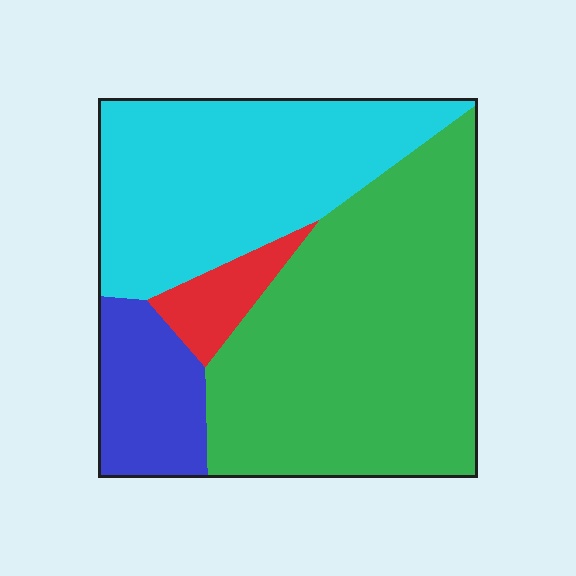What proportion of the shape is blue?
Blue takes up less than a quarter of the shape.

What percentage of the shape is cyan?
Cyan covers roughly 35% of the shape.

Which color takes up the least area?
Red, at roughly 5%.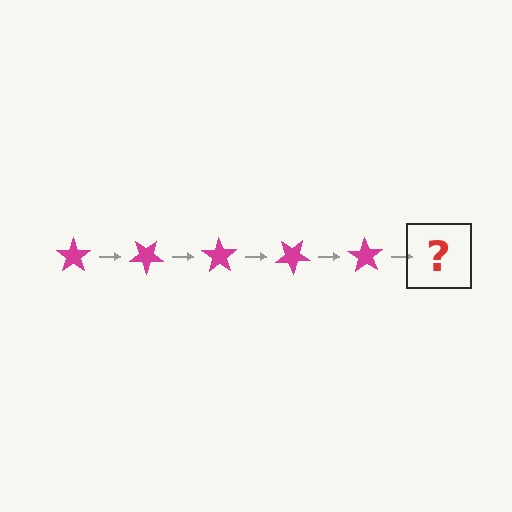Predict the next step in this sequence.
The next step is a magenta star rotated 175 degrees.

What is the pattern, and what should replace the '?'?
The pattern is that the star rotates 35 degrees each step. The '?' should be a magenta star rotated 175 degrees.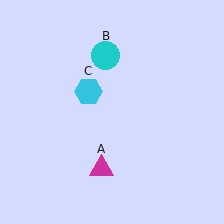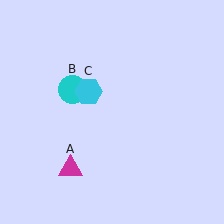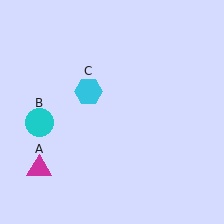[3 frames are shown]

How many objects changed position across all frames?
2 objects changed position: magenta triangle (object A), cyan circle (object B).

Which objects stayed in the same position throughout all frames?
Cyan hexagon (object C) remained stationary.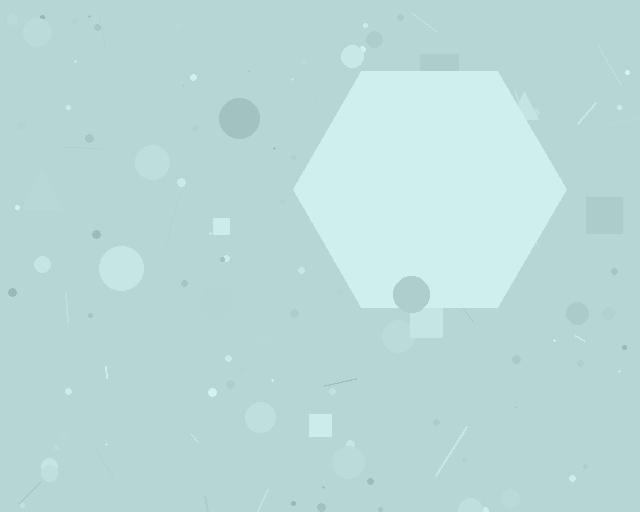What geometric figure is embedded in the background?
A hexagon is embedded in the background.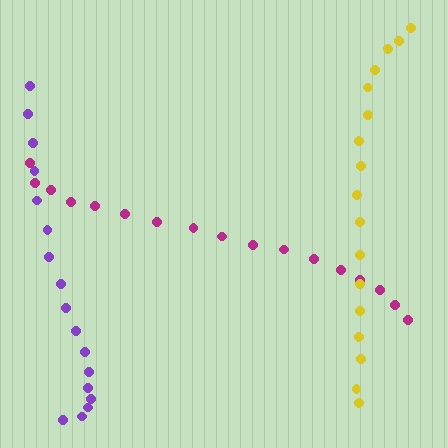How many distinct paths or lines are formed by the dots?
There are 3 distinct paths.